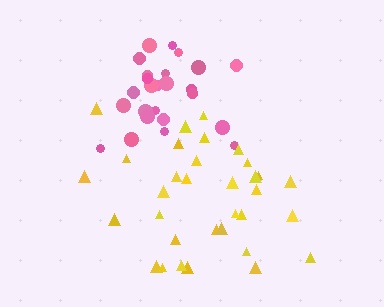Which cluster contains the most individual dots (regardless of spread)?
Yellow (33).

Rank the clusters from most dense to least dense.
pink, yellow.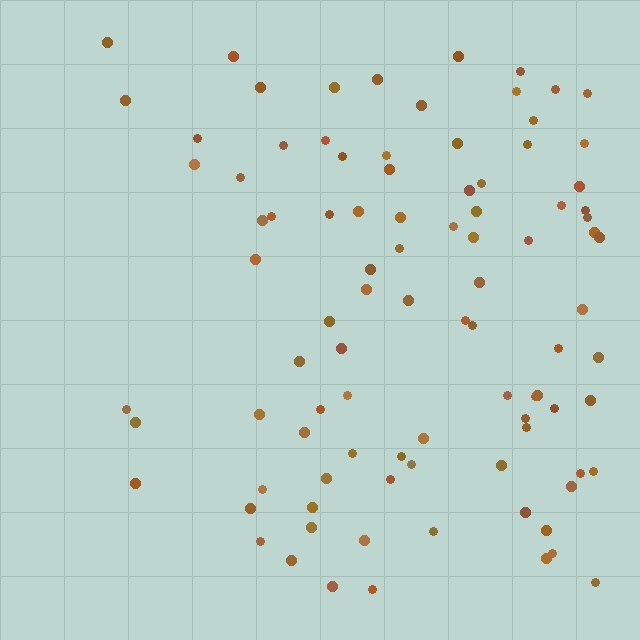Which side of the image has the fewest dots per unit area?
The left.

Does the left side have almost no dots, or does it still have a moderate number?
Still a moderate number, just noticeably fewer than the right.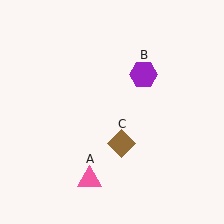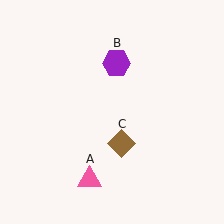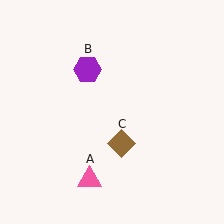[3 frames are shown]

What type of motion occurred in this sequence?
The purple hexagon (object B) rotated counterclockwise around the center of the scene.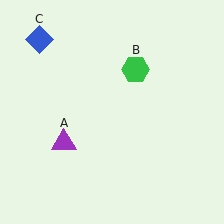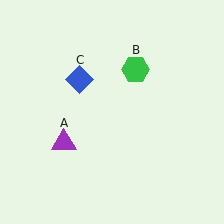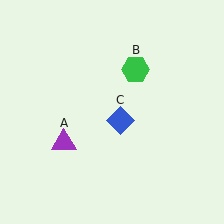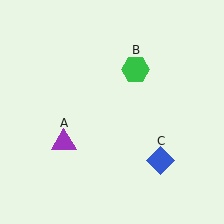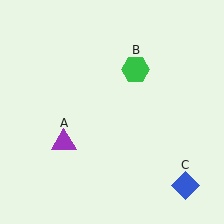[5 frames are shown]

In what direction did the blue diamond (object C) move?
The blue diamond (object C) moved down and to the right.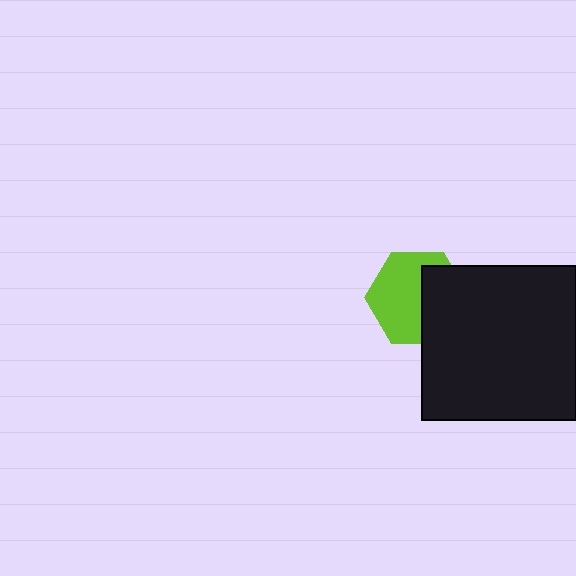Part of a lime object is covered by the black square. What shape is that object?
It is a hexagon.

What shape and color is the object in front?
The object in front is a black square.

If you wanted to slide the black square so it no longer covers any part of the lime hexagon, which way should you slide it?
Slide it right — that is the most direct way to separate the two shapes.